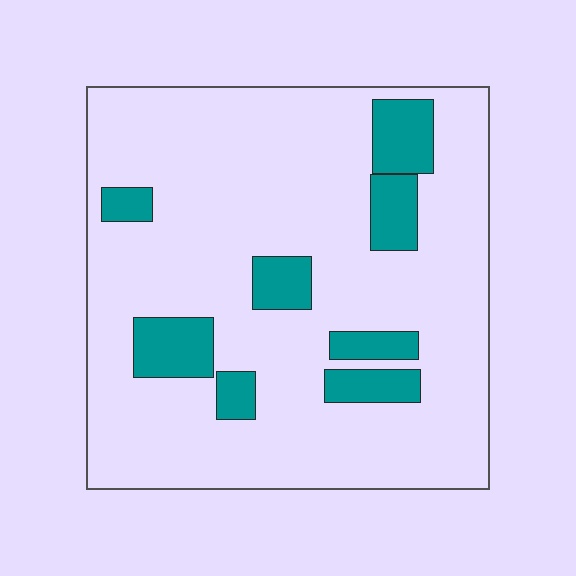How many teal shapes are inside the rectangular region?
8.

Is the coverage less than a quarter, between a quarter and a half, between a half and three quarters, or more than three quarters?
Less than a quarter.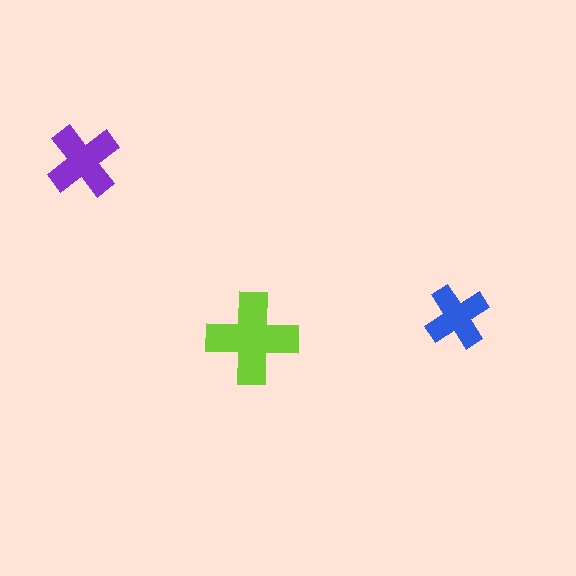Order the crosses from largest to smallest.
the lime one, the purple one, the blue one.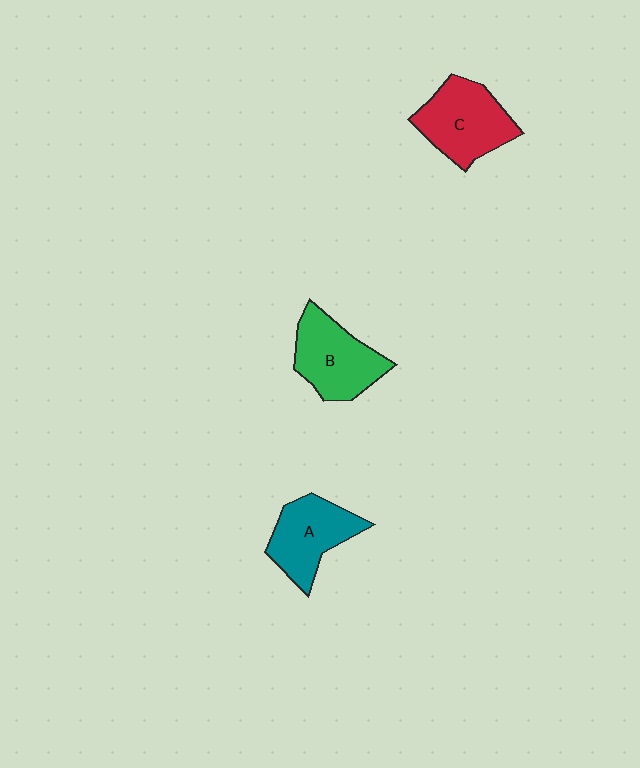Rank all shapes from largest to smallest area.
From largest to smallest: C (red), B (green), A (teal).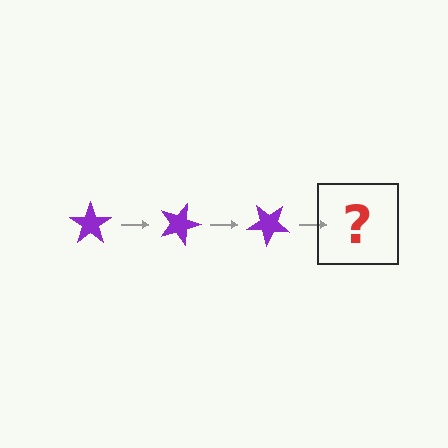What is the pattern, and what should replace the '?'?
The pattern is that the star rotates 20 degrees each step. The '?' should be a purple star rotated 60 degrees.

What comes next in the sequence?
The next element should be a purple star rotated 60 degrees.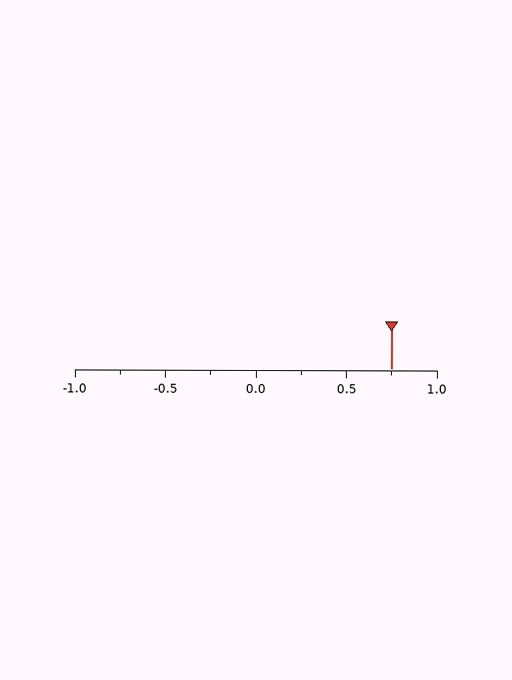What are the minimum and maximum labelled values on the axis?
The axis runs from -1.0 to 1.0.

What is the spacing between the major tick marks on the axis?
The major ticks are spaced 0.5 apart.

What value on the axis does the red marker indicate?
The marker indicates approximately 0.75.